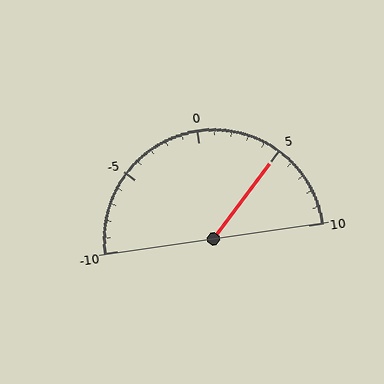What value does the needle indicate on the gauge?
The needle indicates approximately 5.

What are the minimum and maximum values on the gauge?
The gauge ranges from -10 to 10.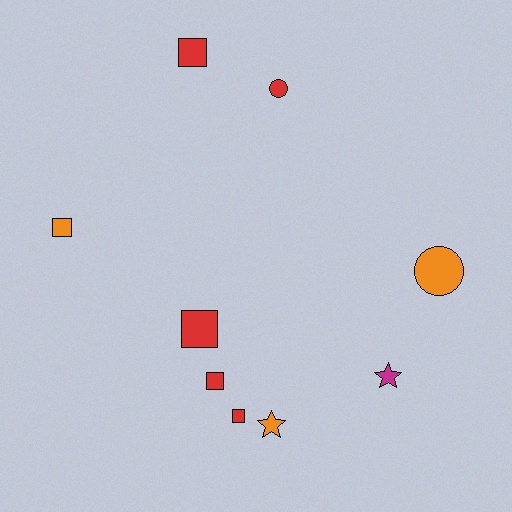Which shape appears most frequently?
Square, with 5 objects.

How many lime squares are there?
There are no lime squares.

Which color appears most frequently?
Red, with 5 objects.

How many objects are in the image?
There are 9 objects.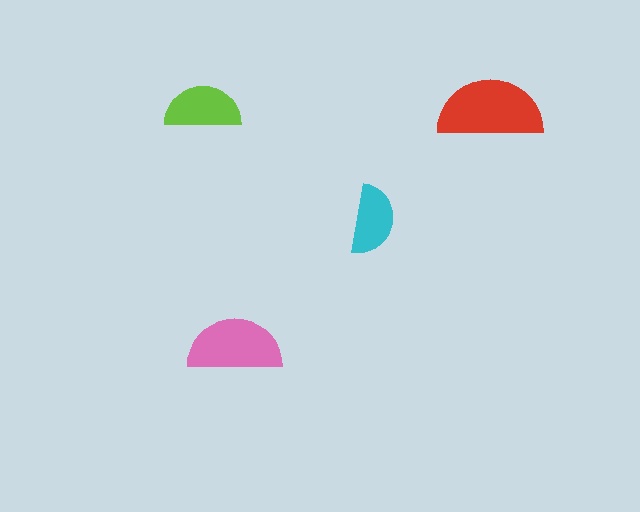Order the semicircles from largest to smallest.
the red one, the pink one, the lime one, the cyan one.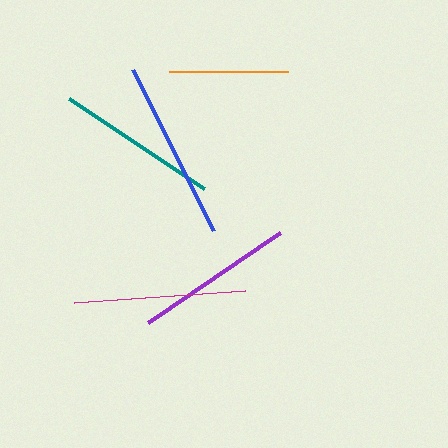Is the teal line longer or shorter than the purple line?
The teal line is longer than the purple line.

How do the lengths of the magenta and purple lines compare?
The magenta and purple lines are approximately the same length.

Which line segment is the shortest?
The orange line is the shortest at approximately 120 pixels.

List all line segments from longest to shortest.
From longest to shortest: blue, magenta, teal, purple, orange.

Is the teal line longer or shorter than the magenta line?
The magenta line is longer than the teal line.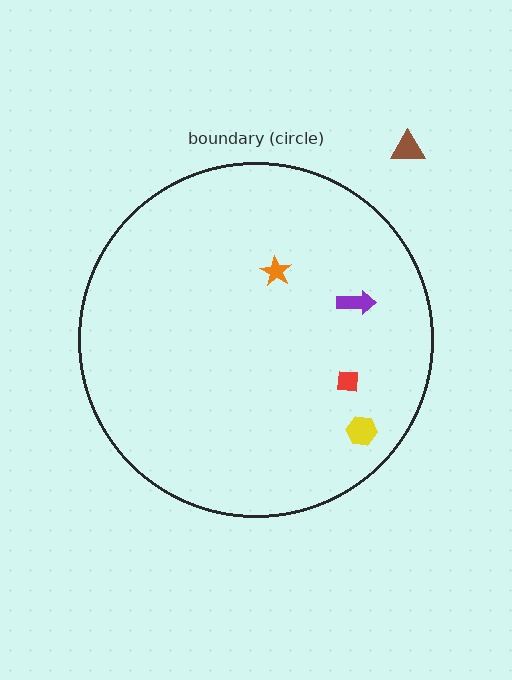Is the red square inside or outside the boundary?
Inside.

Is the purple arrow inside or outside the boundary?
Inside.